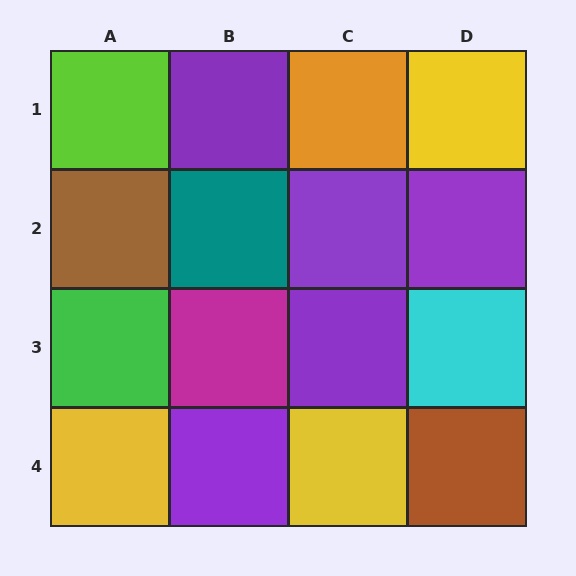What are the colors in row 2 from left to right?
Brown, teal, purple, purple.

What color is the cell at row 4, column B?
Purple.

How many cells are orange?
1 cell is orange.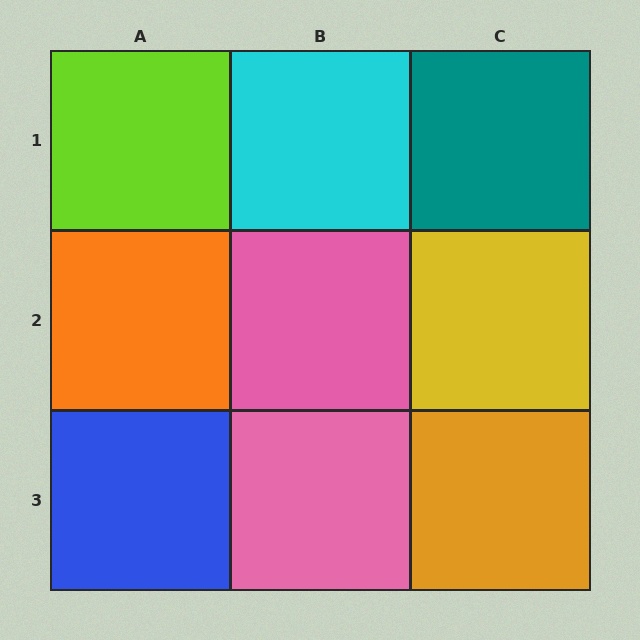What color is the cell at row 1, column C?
Teal.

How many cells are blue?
1 cell is blue.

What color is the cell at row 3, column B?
Pink.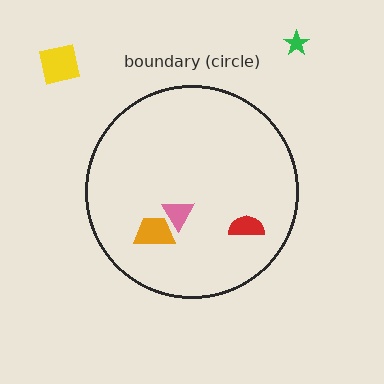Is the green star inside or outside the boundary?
Outside.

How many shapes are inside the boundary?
3 inside, 2 outside.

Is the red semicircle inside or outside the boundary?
Inside.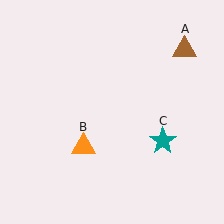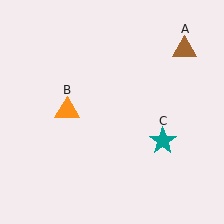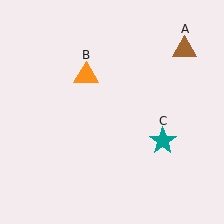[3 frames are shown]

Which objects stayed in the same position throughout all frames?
Brown triangle (object A) and teal star (object C) remained stationary.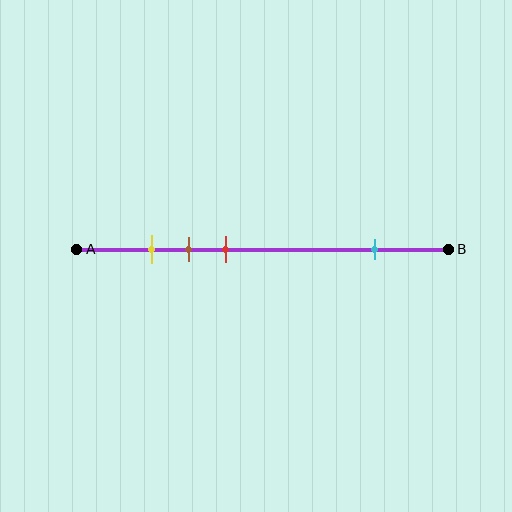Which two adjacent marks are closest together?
The yellow and brown marks are the closest adjacent pair.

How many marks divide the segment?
There are 4 marks dividing the segment.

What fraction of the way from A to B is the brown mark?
The brown mark is approximately 30% (0.3) of the way from A to B.